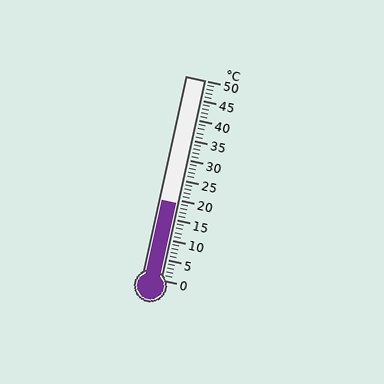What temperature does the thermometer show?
The thermometer shows approximately 19°C.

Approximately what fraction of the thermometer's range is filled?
The thermometer is filled to approximately 40% of its range.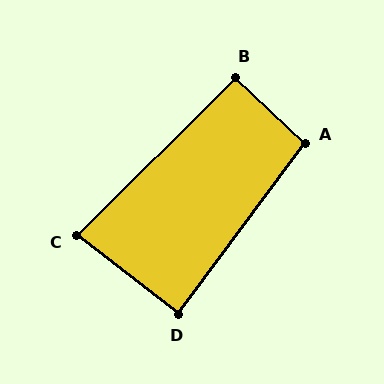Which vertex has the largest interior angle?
A, at approximately 97 degrees.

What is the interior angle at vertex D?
Approximately 89 degrees (approximately right).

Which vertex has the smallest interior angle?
C, at approximately 83 degrees.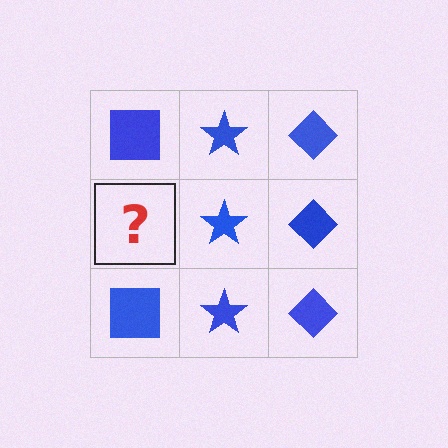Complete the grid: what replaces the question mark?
The question mark should be replaced with a blue square.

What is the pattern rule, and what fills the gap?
The rule is that each column has a consistent shape. The gap should be filled with a blue square.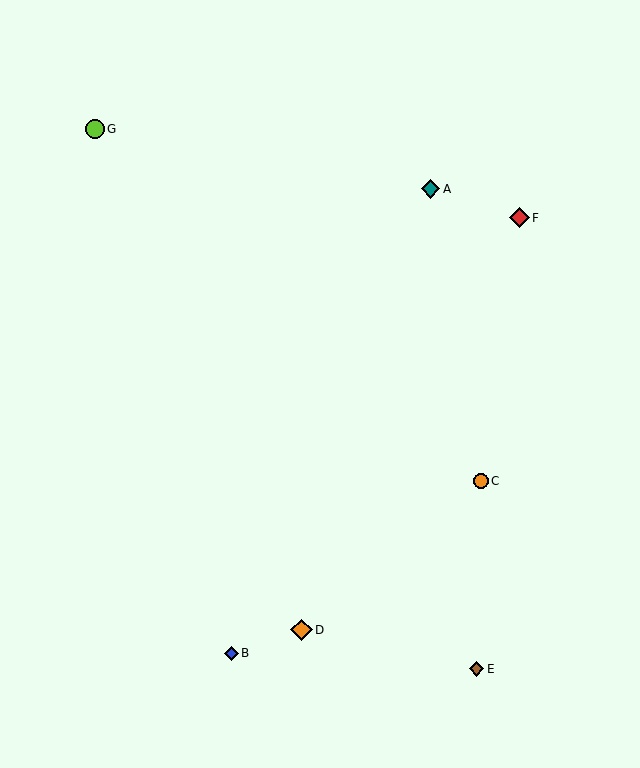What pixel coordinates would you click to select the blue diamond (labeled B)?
Click at (231, 653) to select the blue diamond B.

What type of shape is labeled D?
Shape D is an orange diamond.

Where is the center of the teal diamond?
The center of the teal diamond is at (431, 189).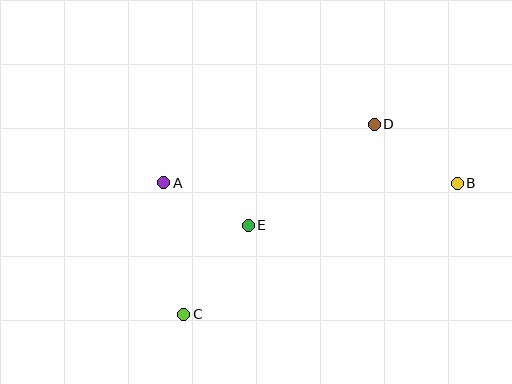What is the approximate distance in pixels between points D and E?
The distance between D and E is approximately 161 pixels.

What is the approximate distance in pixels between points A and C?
The distance between A and C is approximately 133 pixels.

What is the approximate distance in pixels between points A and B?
The distance between A and B is approximately 294 pixels.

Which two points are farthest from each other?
Points B and C are farthest from each other.